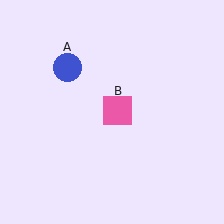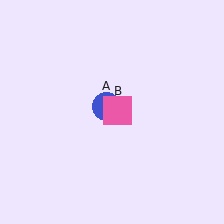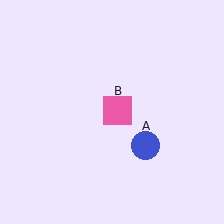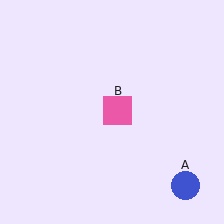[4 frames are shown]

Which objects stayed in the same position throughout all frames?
Pink square (object B) remained stationary.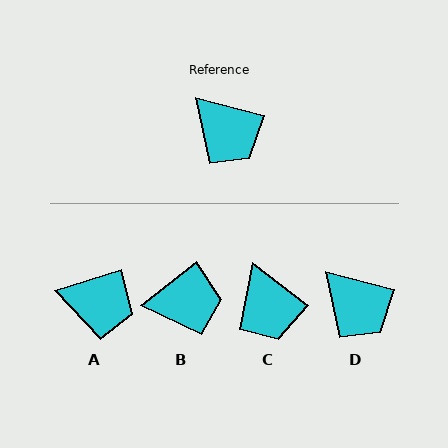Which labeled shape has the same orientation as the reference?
D.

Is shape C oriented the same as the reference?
No, it is off by about 23 degrees.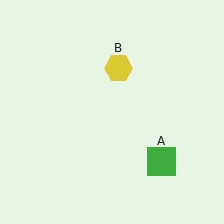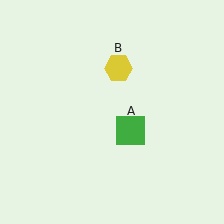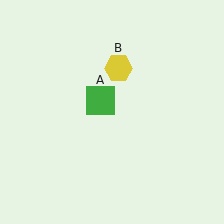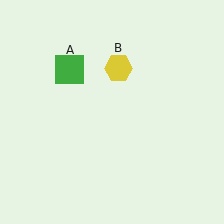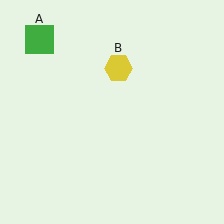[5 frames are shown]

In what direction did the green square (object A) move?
The green square (object A) moved up and to the left.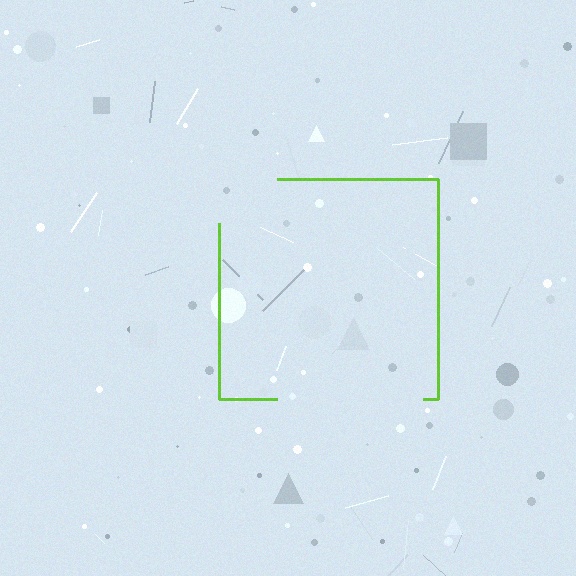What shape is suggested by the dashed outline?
The dashed outline suggests a square.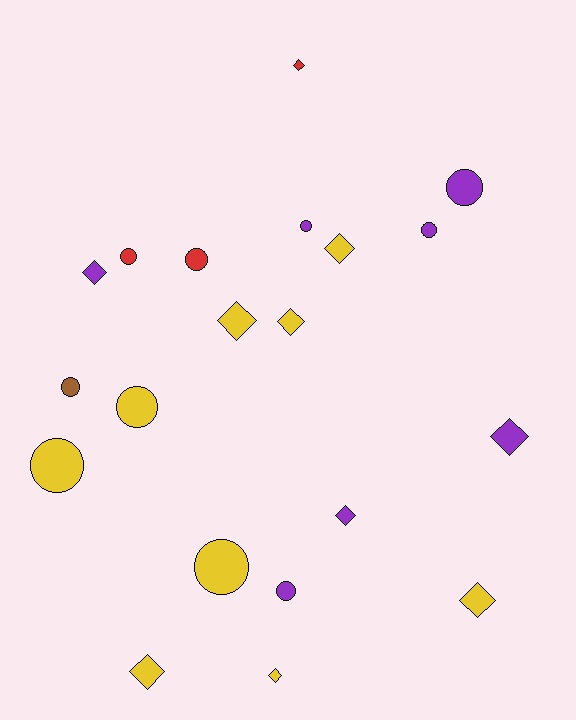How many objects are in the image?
There are 20 objects.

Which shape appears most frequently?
Diamond, with 10 objects.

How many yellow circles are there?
There are 3 yellow circles.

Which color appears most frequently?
Yellow, with 9 objects.